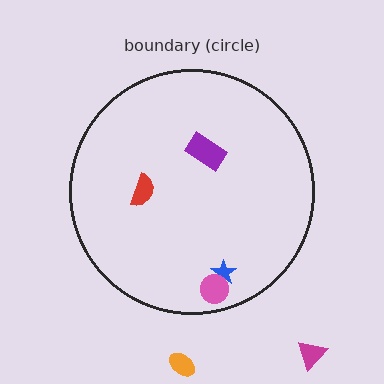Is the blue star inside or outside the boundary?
Inside.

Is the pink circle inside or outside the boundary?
Inside.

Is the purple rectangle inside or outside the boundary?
Inside.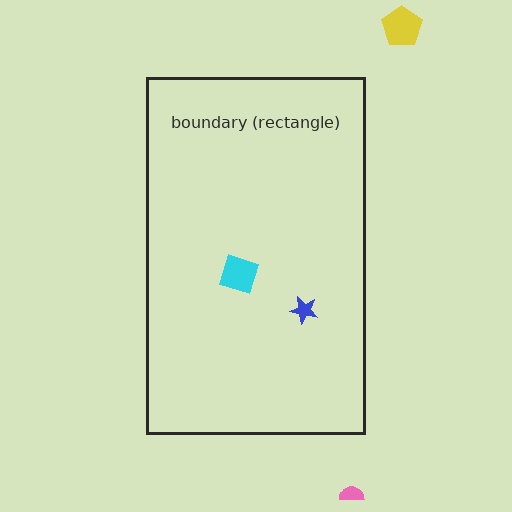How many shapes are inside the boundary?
2 inside, 2 outside.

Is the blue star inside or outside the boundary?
Inside.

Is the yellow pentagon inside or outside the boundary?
Outside.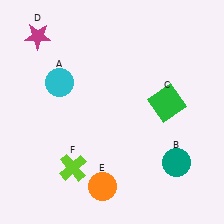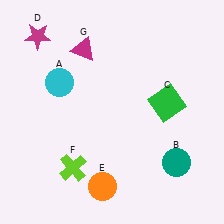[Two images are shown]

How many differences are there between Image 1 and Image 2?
There is 1 difference between the two images.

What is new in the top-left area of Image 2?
A magenta triangle (G) was added in the top-left area of Image 2.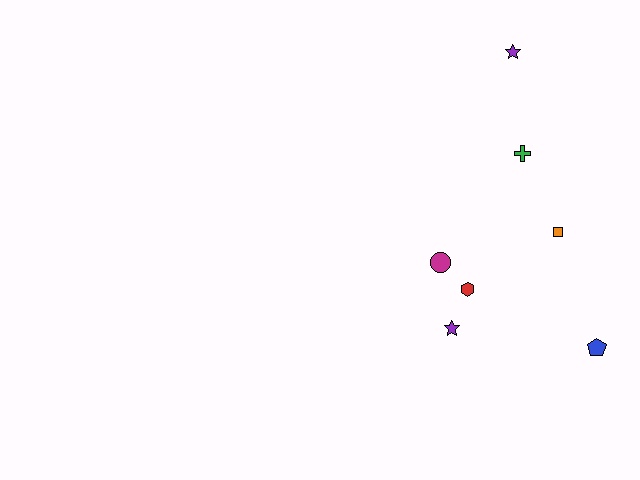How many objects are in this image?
There are 7 objects.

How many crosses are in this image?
There is 1 cross.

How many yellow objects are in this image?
There are no yellow objects.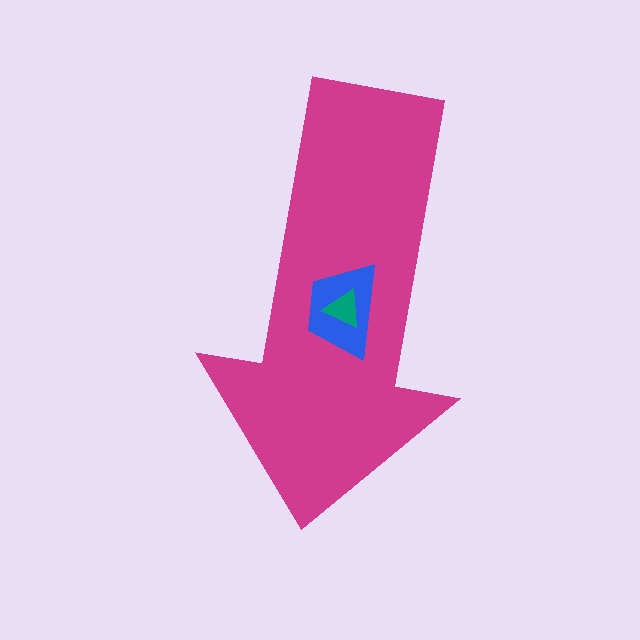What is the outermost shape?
The magenta arrow.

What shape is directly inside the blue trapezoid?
The teal triangle.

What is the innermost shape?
The teal triangle.